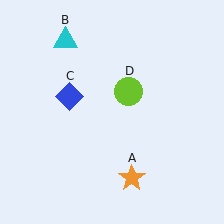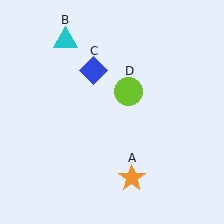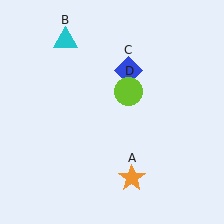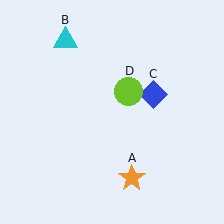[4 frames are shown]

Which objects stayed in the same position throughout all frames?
Orange star (object A) and cyan triangle (object B) and lime circle (object D) remained stationary.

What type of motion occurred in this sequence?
The blue diamond (object C) rotated clockwise around the center of the scene.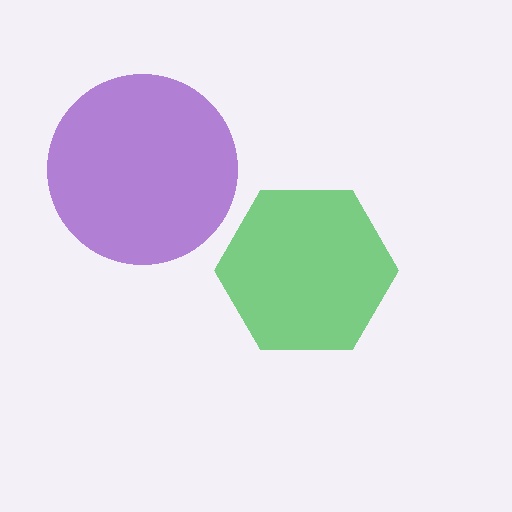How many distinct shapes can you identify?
There are 2 distinct shapes: a purple circle, a green hexagon.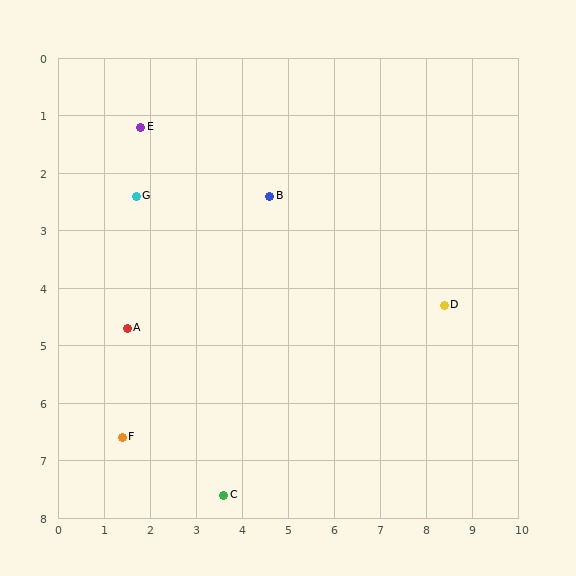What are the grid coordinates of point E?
Point E is at approximately (1.8, 1.2).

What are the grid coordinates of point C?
Point C is at approximately (3.6, 7.6).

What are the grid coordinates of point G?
Point G is at approximately (1.7, 2.4).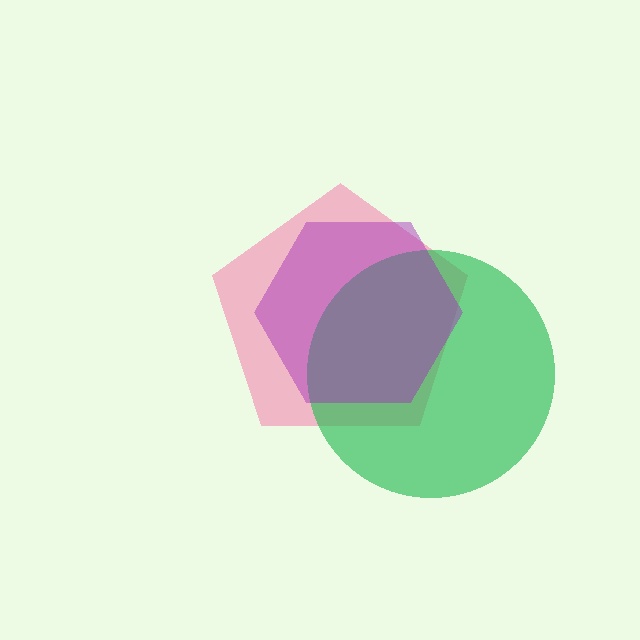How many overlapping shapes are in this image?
There are 3 overlapping shapes in the image.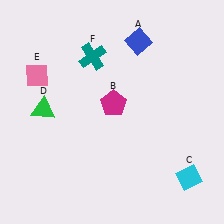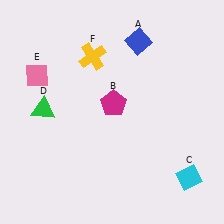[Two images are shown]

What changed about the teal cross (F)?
In Image 1, F is teal. In Image 2, it changed to yellow.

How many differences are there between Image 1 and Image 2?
There is 1 difference between the two images.